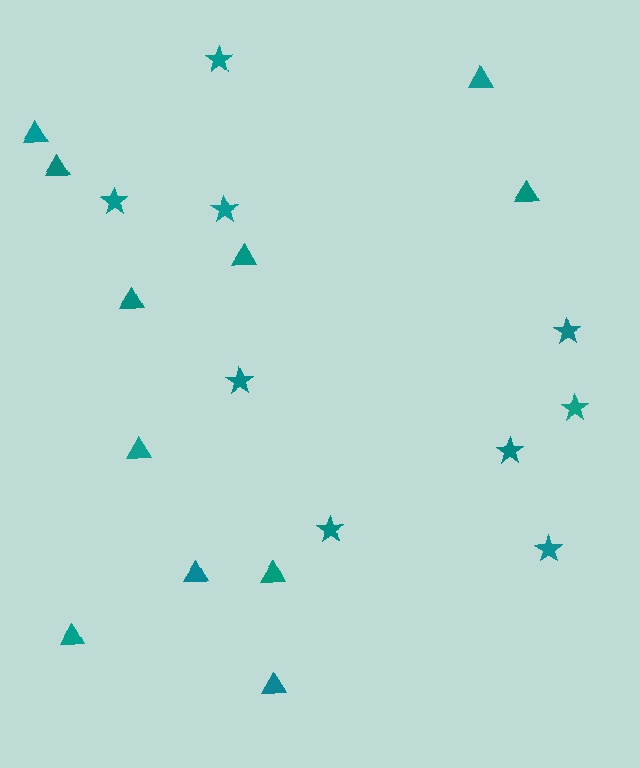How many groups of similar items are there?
There are 2 groups: one group of triangles (11) and one group of stars (9).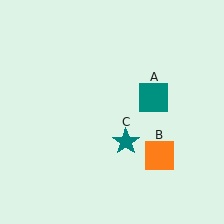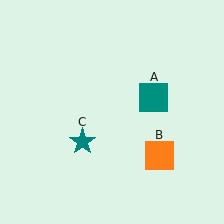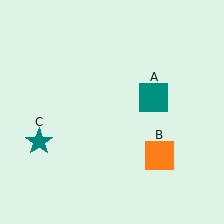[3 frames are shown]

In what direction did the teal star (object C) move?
The teal star (object C) moved left.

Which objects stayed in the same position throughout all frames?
Teal square (object A) and orange square (object B) remained stationary.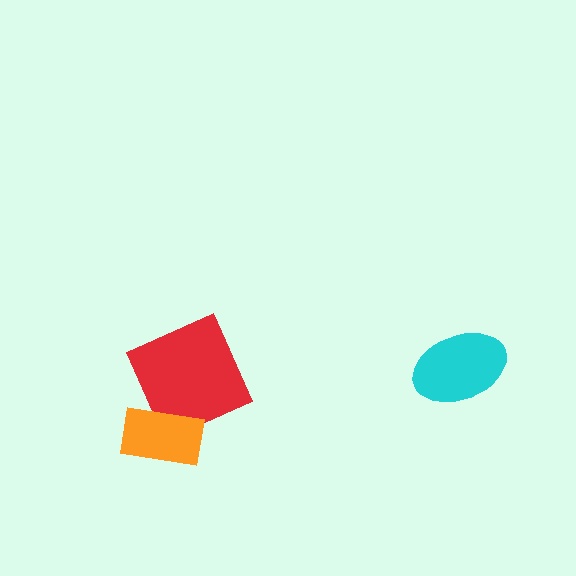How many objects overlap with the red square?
1 object overlaps with the red square.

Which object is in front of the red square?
The orange rectangle is in front of the red square.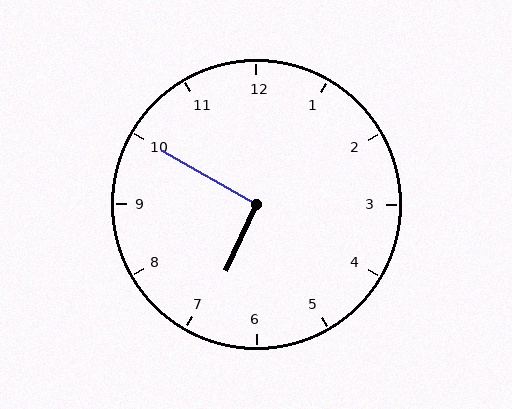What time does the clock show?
6:50.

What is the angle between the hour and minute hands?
Approximately 95 degrees.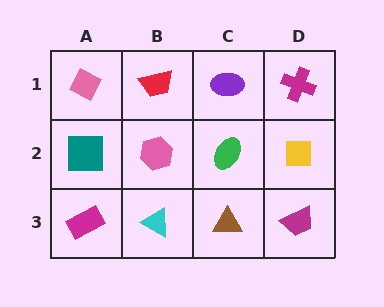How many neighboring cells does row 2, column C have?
4.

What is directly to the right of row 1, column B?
A purple ellipse.